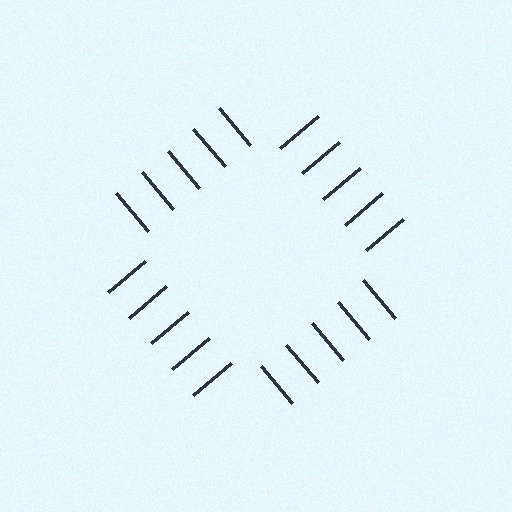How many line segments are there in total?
20 — 5 along each of the 4 edges.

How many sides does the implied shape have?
4 sides — the line-ends trace a square.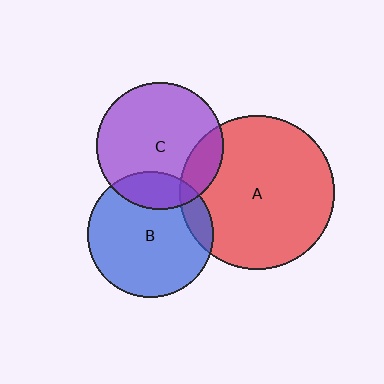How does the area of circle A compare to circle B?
Approximately 1.5 times.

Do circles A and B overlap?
Yes.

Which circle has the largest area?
Circle A (red).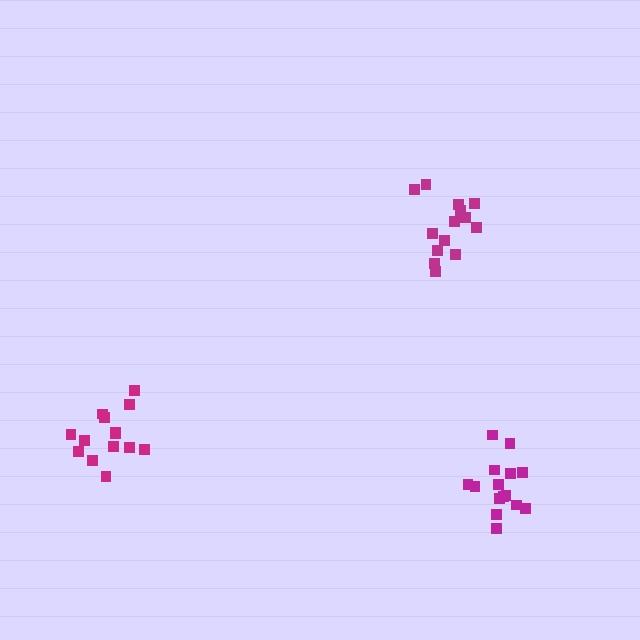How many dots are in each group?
Group 1: 15 dots, Group 2: 14 dots, Group 3: 14 dots (43 total).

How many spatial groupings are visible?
There are 3 spatial groupings.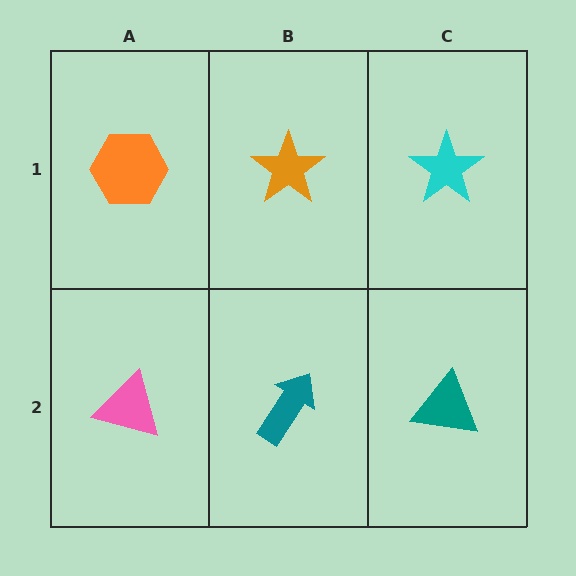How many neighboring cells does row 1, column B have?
3.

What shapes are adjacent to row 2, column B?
An orange star (row 1, column B), a pink triangle (row 2, column A), a teal triangle (row 2, column C).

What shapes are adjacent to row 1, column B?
A teal arrow (row 2, column B), an orange hexagon (row 1, column A), a cyan star (row 1, column C).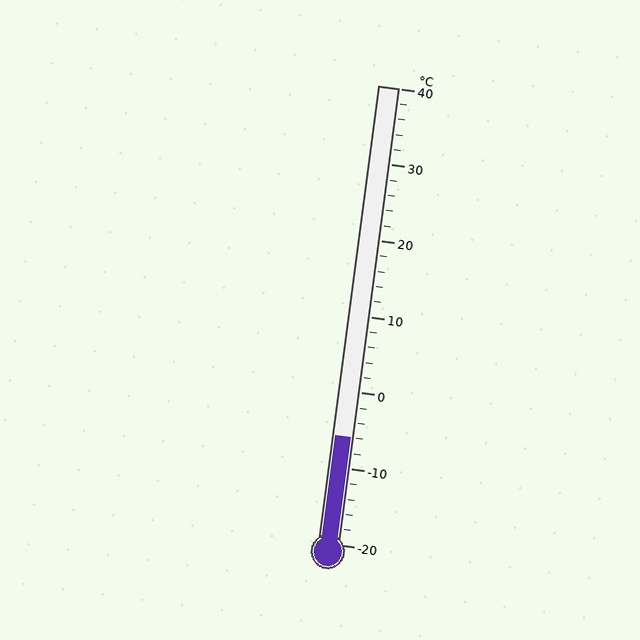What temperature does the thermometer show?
The thermometer shows approximately -6°C.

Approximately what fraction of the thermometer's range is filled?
The thermometer is filled to approximately 25% of its range.